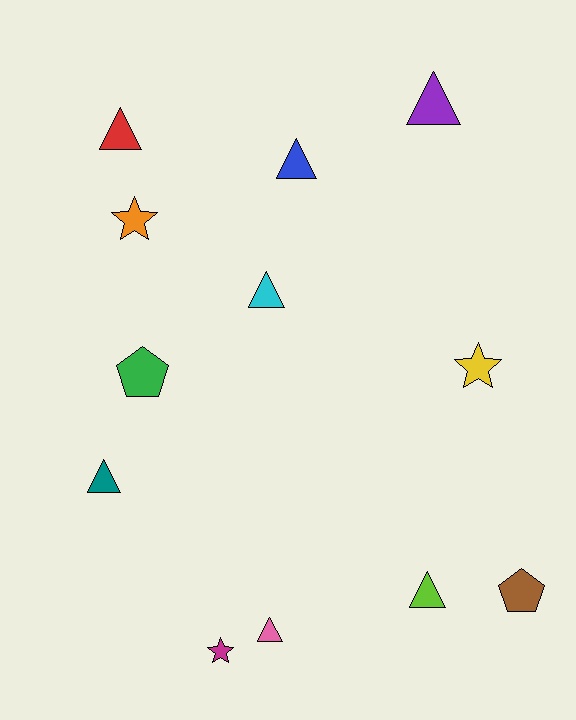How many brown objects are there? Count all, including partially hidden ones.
There is 1 brown object.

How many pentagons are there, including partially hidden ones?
There are 2 pentagons.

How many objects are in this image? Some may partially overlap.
There are 12 objects.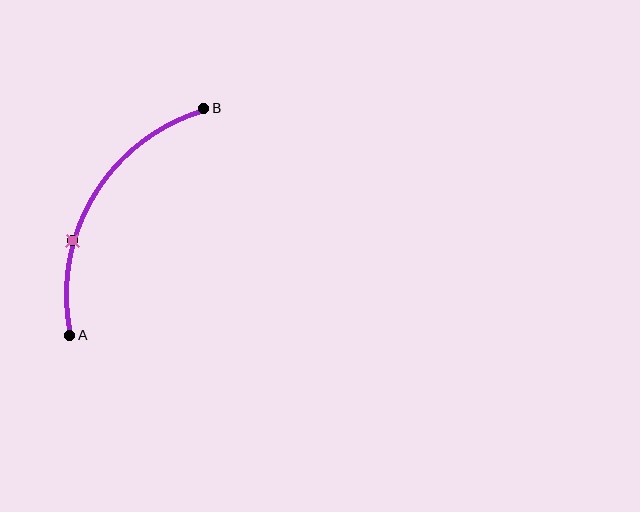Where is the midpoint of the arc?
The arc midpoint is the point on the curve farthest from the straight line joining A and B. It sits to the left of that line.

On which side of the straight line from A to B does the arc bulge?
The arc bulges to the left of the straight line connecting A and B.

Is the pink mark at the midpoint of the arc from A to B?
No. The pink mark lies on the arc but is closer to endpoint A. The arc midpoint would be at the point on the curve equidistant along the arc from both A and B.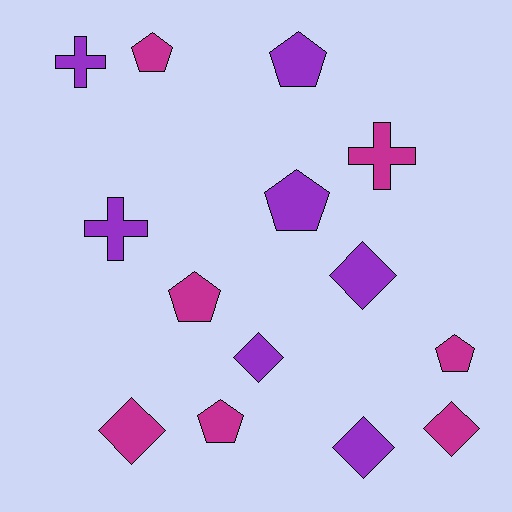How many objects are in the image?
There are 14 objects.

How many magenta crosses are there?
There is 1 magenta cross.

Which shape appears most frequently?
Pentagon, with 6 objects.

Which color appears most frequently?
Magenta, with 7 objects.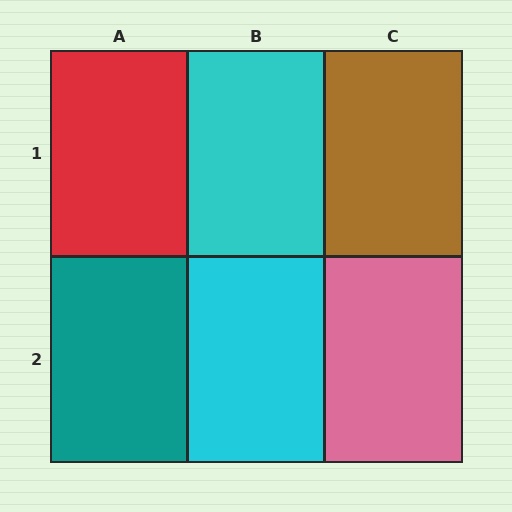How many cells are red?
1 cell is red.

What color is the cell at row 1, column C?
Brown.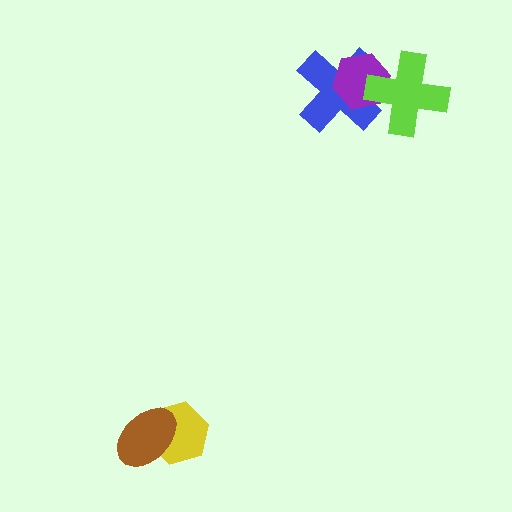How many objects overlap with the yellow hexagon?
1 object overlaps with the yellow hexagon.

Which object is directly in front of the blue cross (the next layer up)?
The purple hexagon is directly in front of the blue cross.